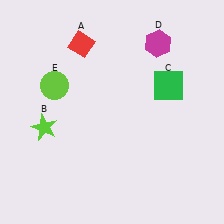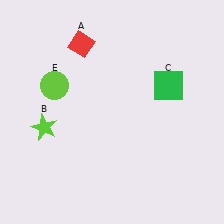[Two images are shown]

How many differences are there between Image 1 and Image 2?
There is 1 difference between the two images.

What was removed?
The magenta hexagon (D) was removed in Image 2.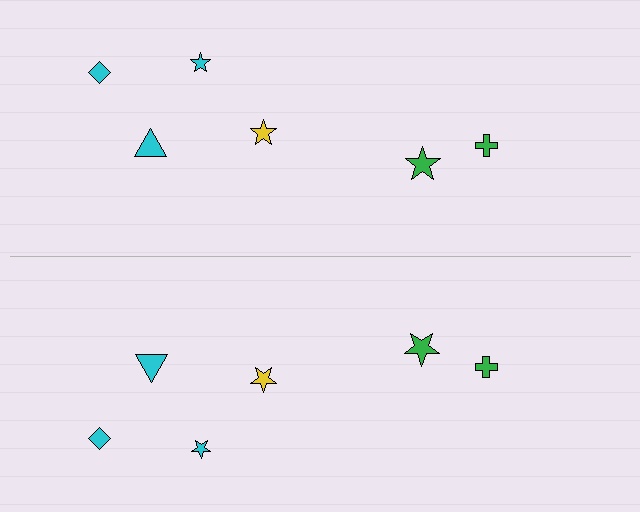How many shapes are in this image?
There are 12 shapes in this image.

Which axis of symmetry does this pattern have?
The pattern has a horizontal axis of symmetry running through the center of the image.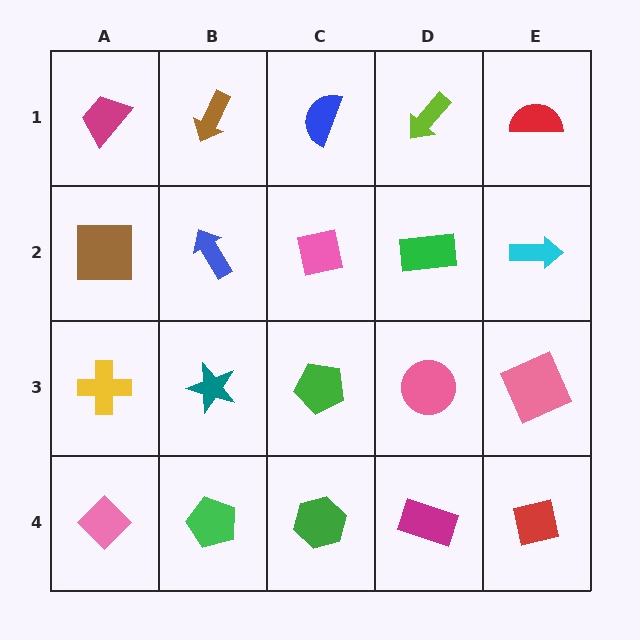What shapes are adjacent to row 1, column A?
A brown square (row 2, column A), a brown arrow (row 1, column B).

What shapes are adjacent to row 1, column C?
A pink square (row 2, column C), a brown arrow (row 1, column B), a lime arrow (row 1, column D).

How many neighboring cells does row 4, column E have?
2.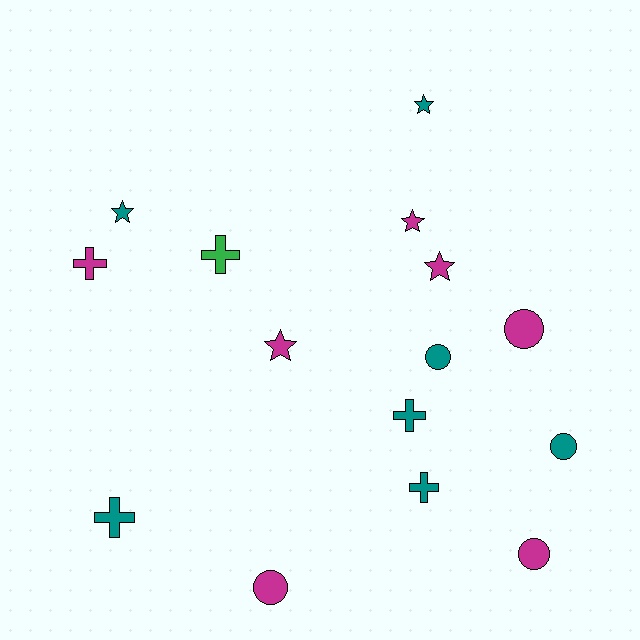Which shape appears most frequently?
Circle, with 5 objects.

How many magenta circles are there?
There are 3 magenta circles.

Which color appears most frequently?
Teal, with 7 objects.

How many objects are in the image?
There are 15 objects.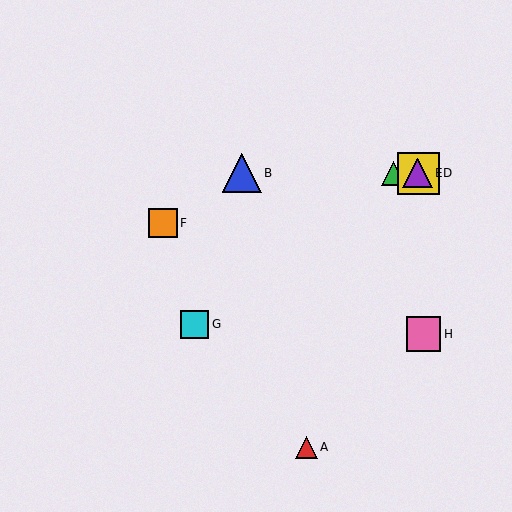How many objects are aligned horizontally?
4 objects (B, C, D, E) are aligned horizontally.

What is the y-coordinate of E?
Object E is at y≈173.